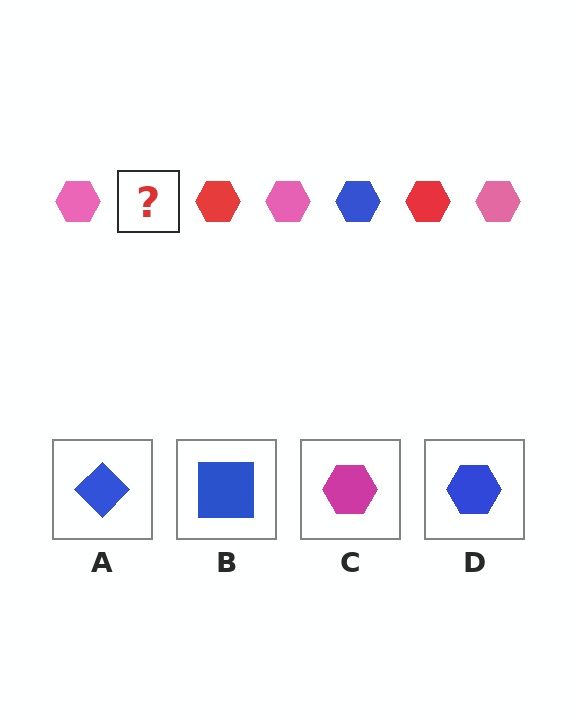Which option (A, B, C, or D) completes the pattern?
D.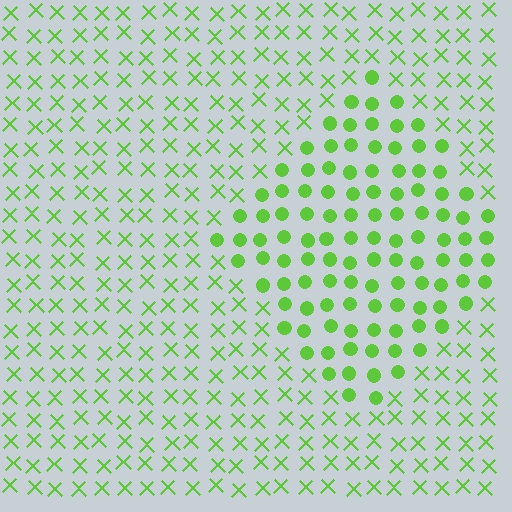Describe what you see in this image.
The image is filled with small lime elements arranged in a uniform grid. A diamond-shaped region contains circles, while the surrounding area contains X marks. The boundary is defined purely by the change in element shape.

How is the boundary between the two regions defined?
The boundary is defined by a change in element shape: circles inside vs. X marks outside. All elements share the same color and spacing.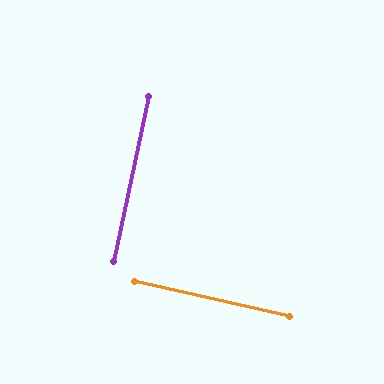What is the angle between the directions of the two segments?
Approximately 89 degrees.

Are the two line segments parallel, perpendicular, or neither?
Perpendicular — they meet at approximately 89°.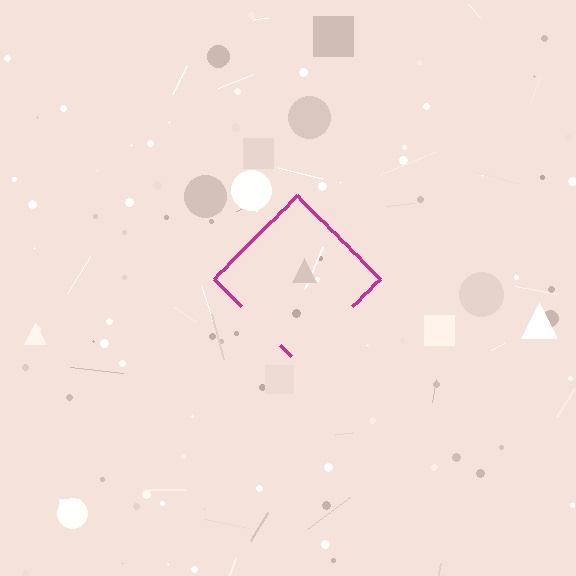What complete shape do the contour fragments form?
The contour fragments form a diamond.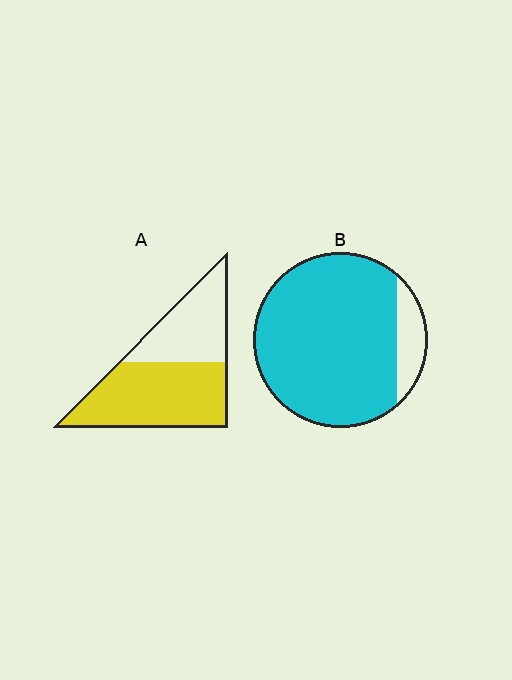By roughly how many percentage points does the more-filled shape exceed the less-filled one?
By roughly 25 percentage points (B over A).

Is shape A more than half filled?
Yes.